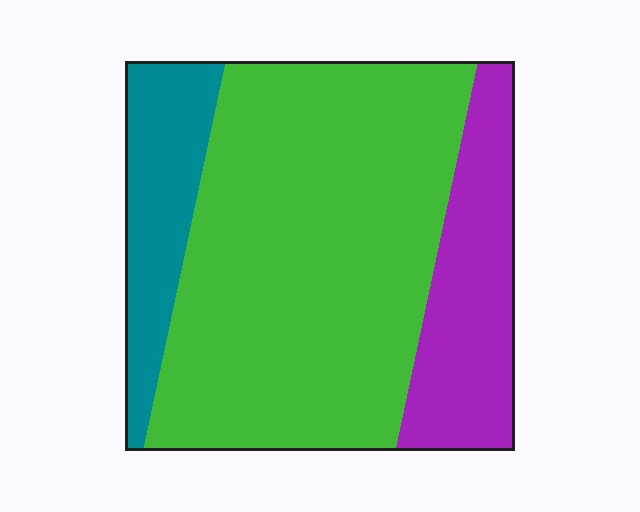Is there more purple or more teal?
Purple.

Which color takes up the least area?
Teal, at roughly 15%.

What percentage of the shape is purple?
Purple covers 20% of the shape.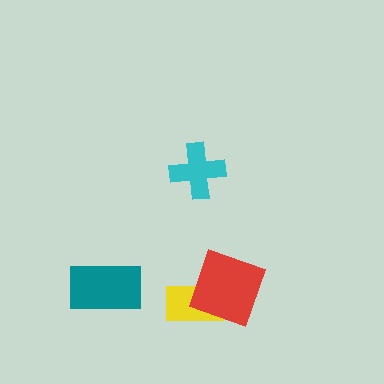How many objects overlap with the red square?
1 object overlaps with the red square.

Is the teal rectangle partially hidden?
No, no other shape covers it.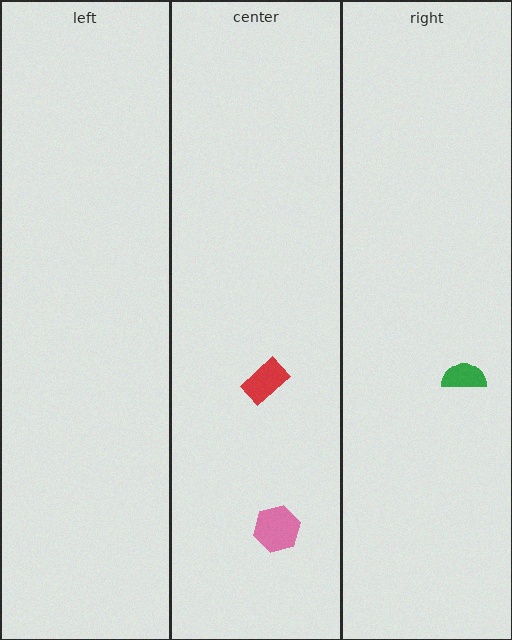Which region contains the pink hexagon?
The center region.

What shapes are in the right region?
The green semicircle.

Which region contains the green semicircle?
The right region.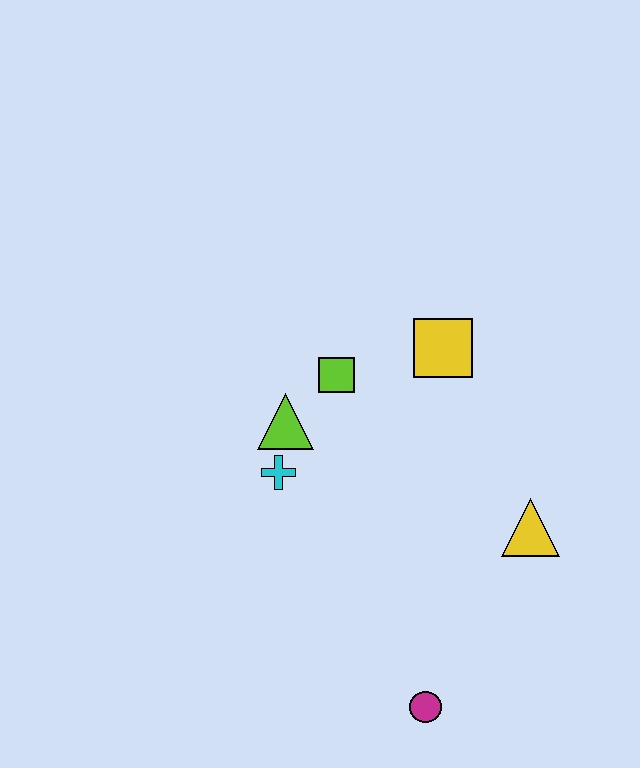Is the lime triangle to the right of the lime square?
No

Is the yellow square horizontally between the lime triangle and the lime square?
No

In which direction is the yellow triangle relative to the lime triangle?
The yellow triangle is to the right of the lime triangle.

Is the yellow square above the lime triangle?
Yes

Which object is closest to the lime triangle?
The cyan cross is closest to the lime triangle.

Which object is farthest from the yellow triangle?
The lime triangle is farthest from the yellow triangle.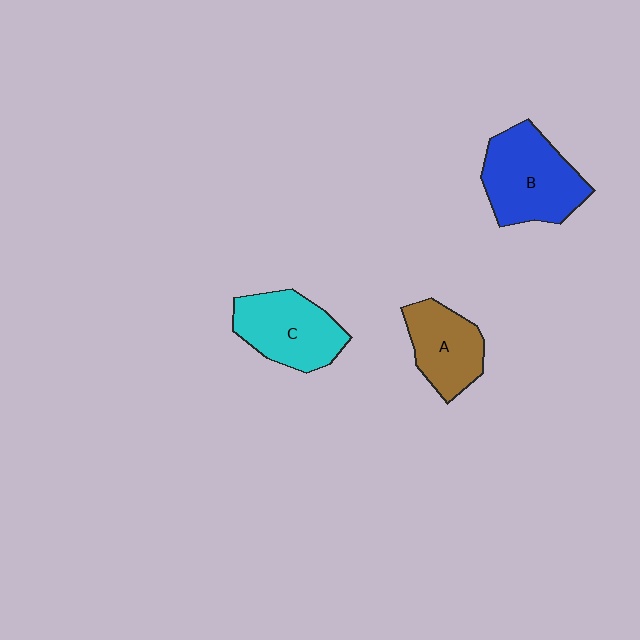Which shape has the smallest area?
Shape A (brown).